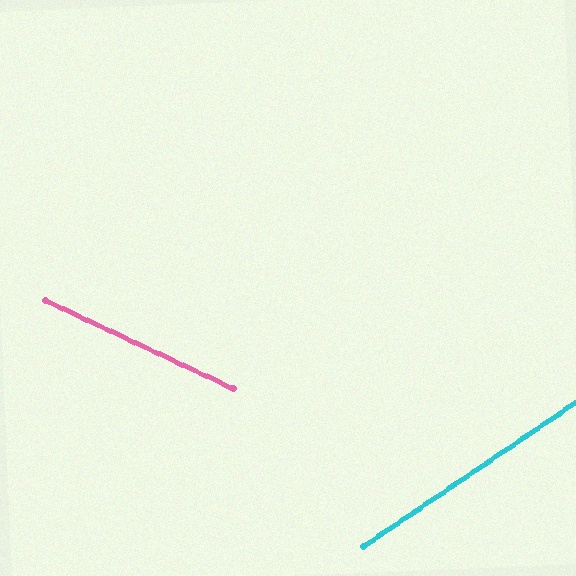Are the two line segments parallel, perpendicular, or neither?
Neither parallel nor perpendicular — they differ by about 59°.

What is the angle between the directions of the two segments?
Approximately 59 degrees.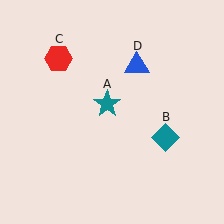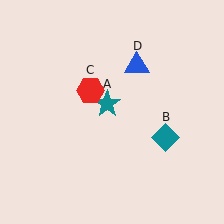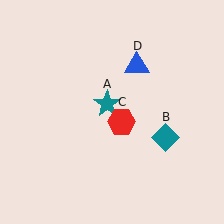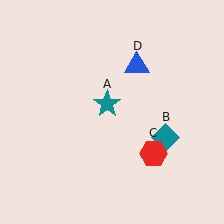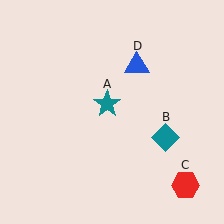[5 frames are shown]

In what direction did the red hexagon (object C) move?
The red hexagon (object C) moved down and to the right.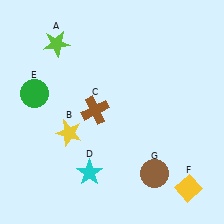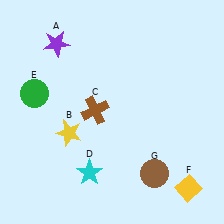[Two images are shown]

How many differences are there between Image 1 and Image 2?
There is 1 difference between the two images.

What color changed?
The star (A) changed from lime in Image 1 to purple in Image 2.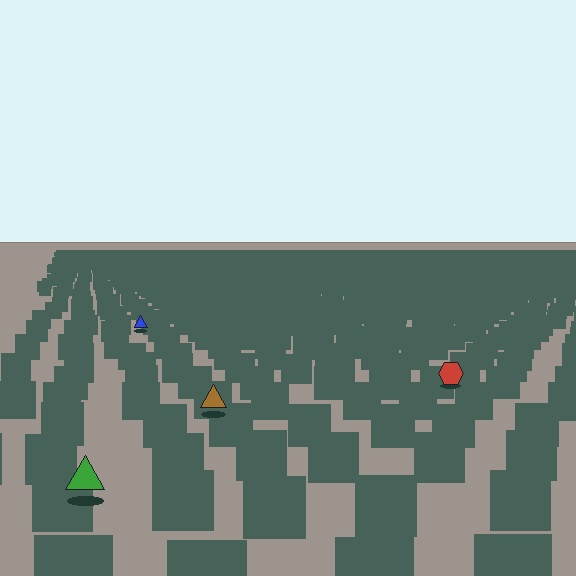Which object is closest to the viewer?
The green triangle is closest. The texture marks near it are larger and more spread out.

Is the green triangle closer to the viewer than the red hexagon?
Yes. The green triangle is closer — you can tell from the texture gradient: the ground texture is coarser near it.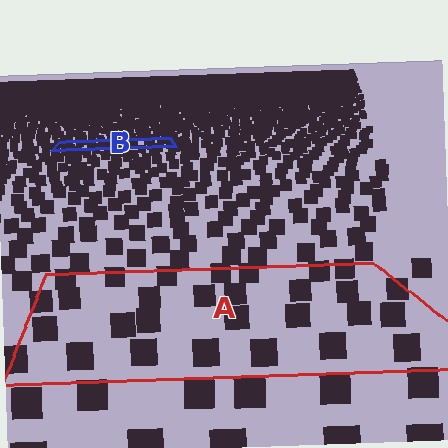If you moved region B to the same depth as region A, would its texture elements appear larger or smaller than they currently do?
They would appear larger. At a closer depth, the same texture elements are projected at a bigger on-screen size.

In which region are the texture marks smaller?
The texture marks are smaller in region B, because it is farther away.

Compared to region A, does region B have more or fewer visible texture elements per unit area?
Region B has more texture elements per unit area — they are packed more densely because it is farther away.